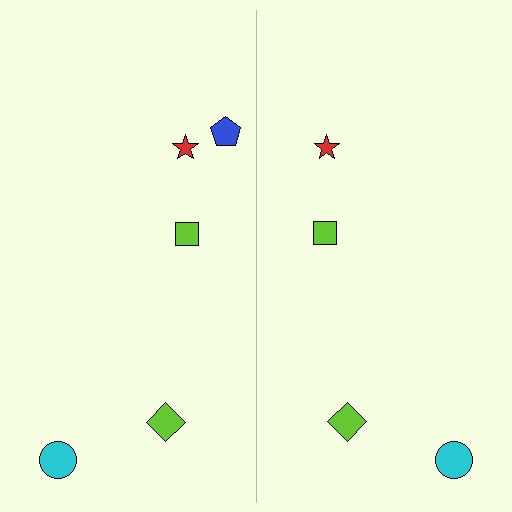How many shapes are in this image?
There are 9 shapes in this image.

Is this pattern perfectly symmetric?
No, the pattern is not perfectly symmetric. A blue pentagon is missing from the right side.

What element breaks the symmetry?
A blue pentagon is missing from the right side.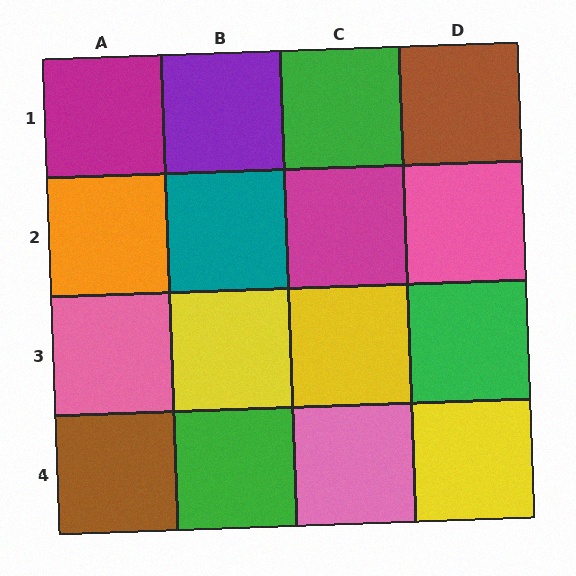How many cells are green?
3 cells are green.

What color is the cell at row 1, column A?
Magenta.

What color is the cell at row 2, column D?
Pink.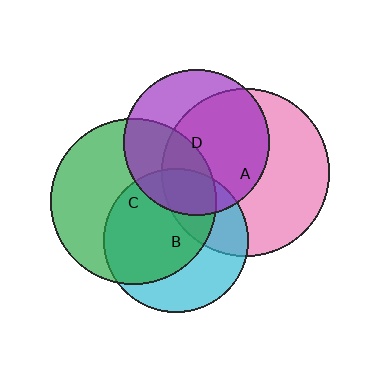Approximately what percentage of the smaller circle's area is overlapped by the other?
Approximately 20%.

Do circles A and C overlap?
Yes.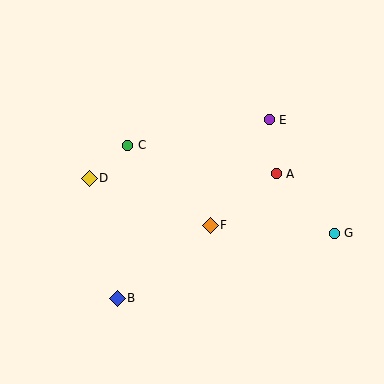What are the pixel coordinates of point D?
Point D is at (89, 178).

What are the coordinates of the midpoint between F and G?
The midpoint between F and G is at (272, 229).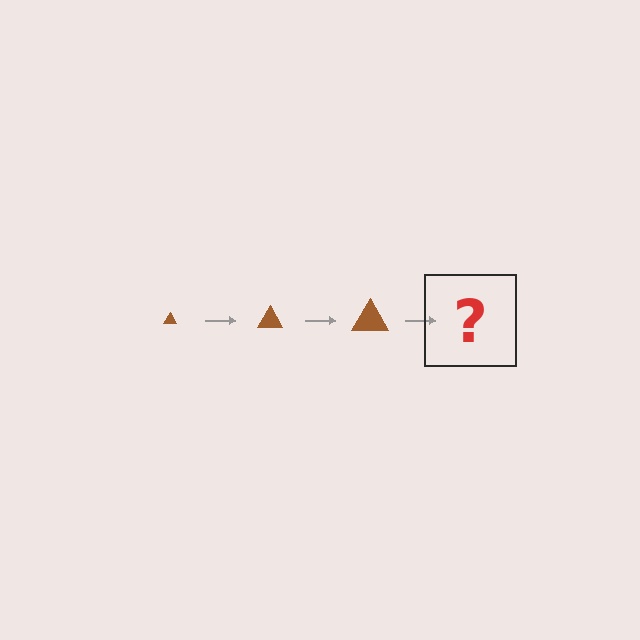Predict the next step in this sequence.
The next step is a brown triangle, larger than the previous one.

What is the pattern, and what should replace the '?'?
The pattern is that the triangle gets progressively larger each step. The '?' should be a brown triangle, larger than the previous one.